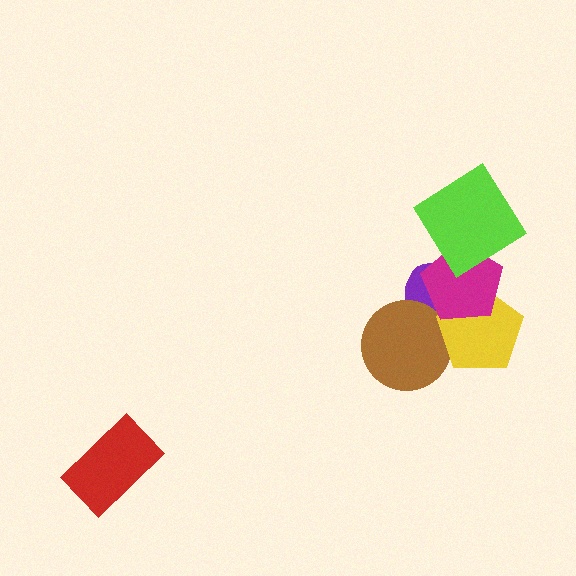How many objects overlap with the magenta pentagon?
3 objects overlap with the magenta pentagon.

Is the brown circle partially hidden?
Yes, it is partially covered by another shape.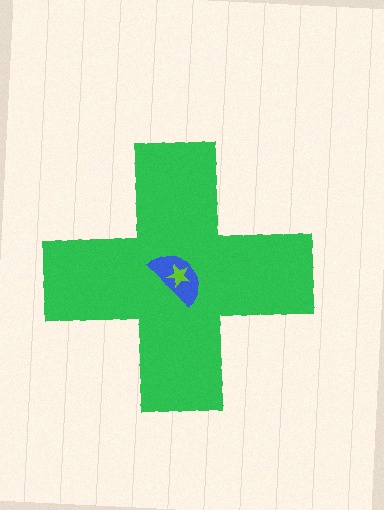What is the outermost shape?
The green cross.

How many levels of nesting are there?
3.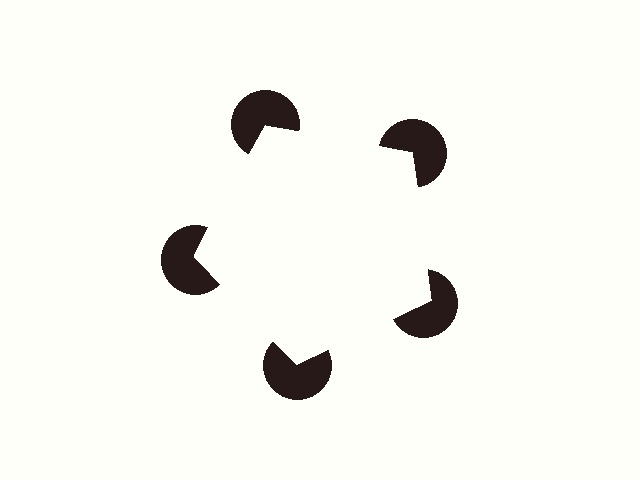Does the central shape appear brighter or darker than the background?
It typically appears slightly brighter than the background, even though no actual brightness change is drawn.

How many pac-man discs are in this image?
There are 5 — one at each vertex of the illusory pentagon.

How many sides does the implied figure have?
5 sides.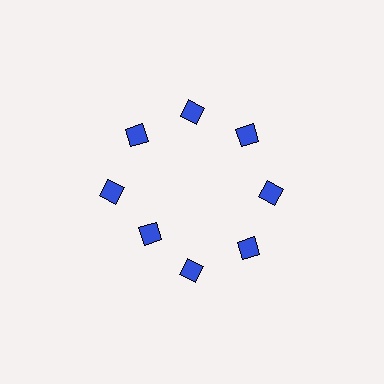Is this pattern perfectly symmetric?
No. The 8 blue diamonds are arranged in a ring, but one element near the 8 o'clock position is pulled inward toward the center, breaking the 8-fold rotational symmetry.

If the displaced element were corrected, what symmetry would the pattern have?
It would have 8-fold rotational symmetry — the pattern would map onto itself every 45 degrees.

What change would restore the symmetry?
The symmetry would be restored by moving it outward, back onto the ring so that all 8 diamonds sit at equal angles and equal distance from the center.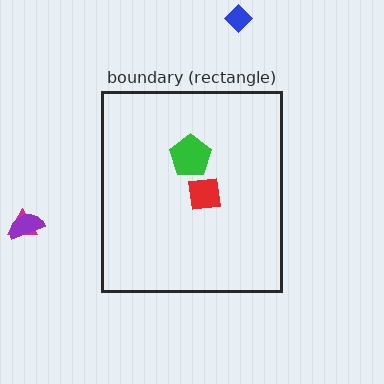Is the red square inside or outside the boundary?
Inside.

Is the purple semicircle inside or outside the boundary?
Outside.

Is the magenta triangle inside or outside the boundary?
Outside.